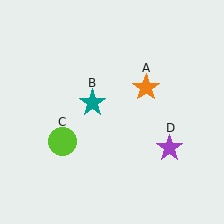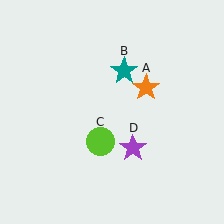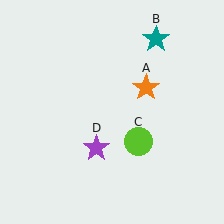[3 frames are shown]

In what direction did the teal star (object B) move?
The teal star (object B) moved up and to the right.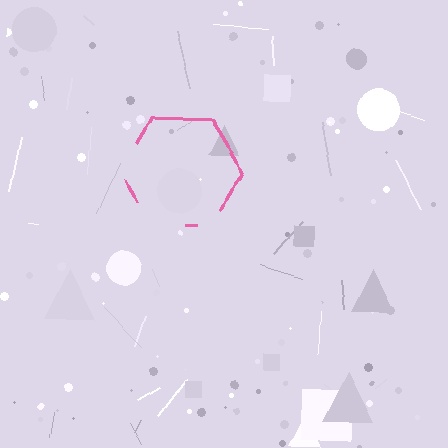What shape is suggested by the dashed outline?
The dashed outline suggests a hexagon.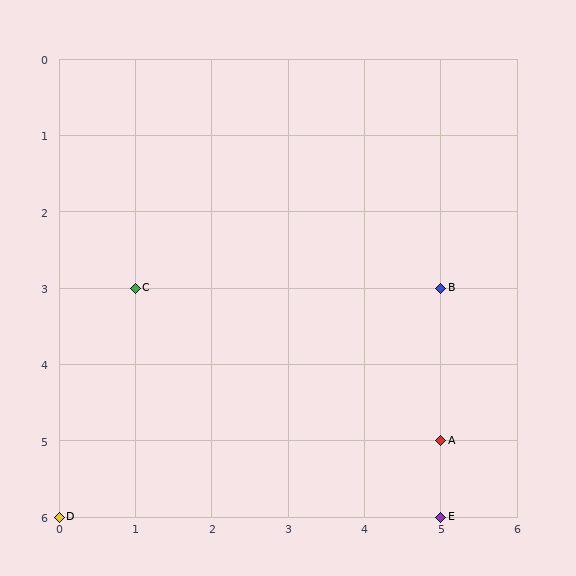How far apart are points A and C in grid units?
Points A and C are 4 columns and 2 rows apart (about 4.5 grid units diagonally).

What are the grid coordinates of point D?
Point D is at grid coordinates (0, 6).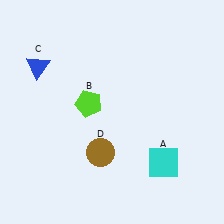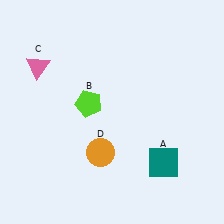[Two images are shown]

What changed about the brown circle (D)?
In Image 1, D is brown. In Image 2, it changed to orange.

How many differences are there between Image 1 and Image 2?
There are 3 differences between the two images.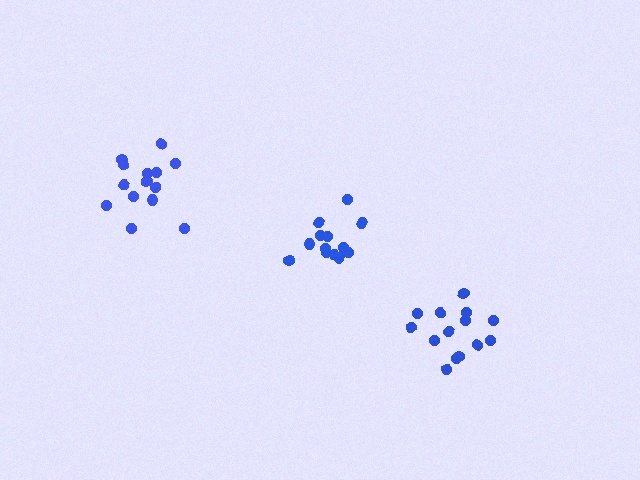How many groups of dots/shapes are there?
There are 3 groups.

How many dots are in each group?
Group 1: 14 dots, Group 2: 14 dots, Group 3: 14 dots (42 total).